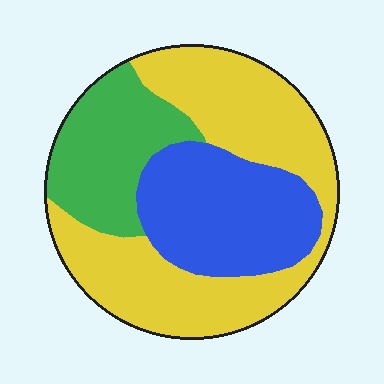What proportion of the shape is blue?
Blue takes up about one quarter (1/4) of the shape.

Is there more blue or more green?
Blue.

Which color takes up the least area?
Green, at roughly 20%.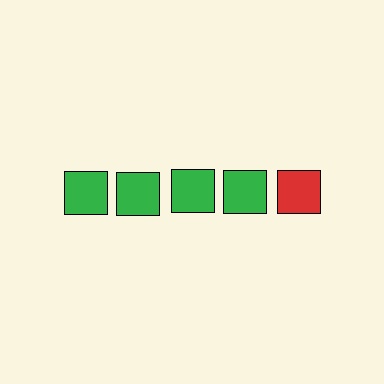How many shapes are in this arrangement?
There are 5 shapes arranged in a grid pattern.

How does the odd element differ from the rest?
It has a different color: red instead of green.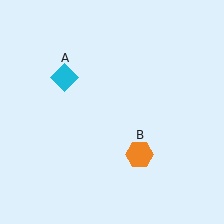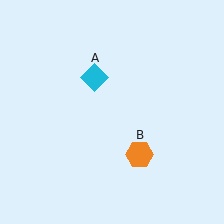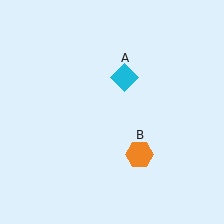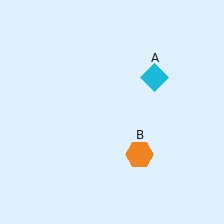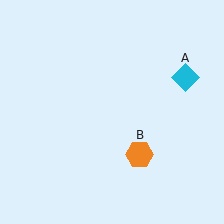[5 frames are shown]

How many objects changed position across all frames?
1 object changed position: cyan diamond (object A).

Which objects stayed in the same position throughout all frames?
Orange hexagon (object B) remained stationary.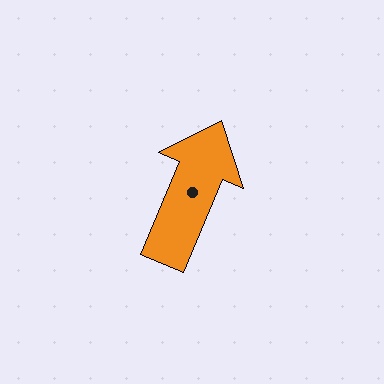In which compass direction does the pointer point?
Northeast.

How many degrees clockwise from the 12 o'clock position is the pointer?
Approximately 23 degrees.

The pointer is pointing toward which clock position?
Roughly 1 o'clock.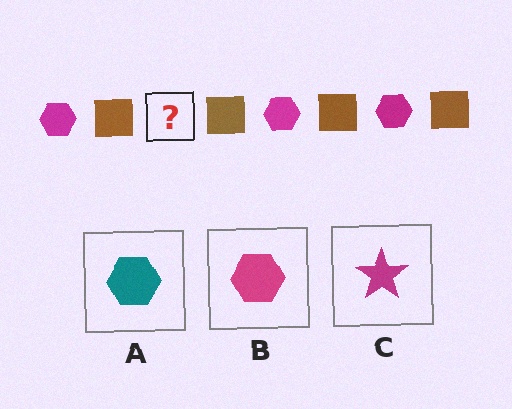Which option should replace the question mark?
Option B.